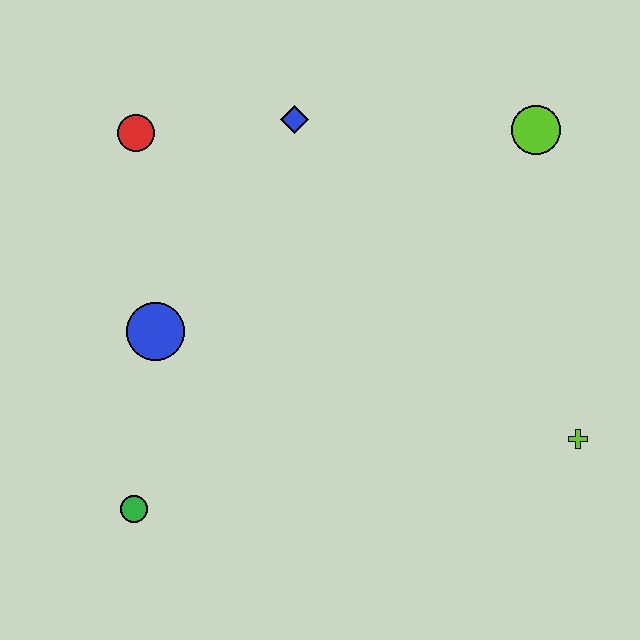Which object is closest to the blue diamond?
The red circle is closest to the blue diamond.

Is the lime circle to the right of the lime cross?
No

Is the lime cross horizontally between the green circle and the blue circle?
No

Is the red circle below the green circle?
No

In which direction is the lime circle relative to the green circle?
The lime circle is to the right of the green circle.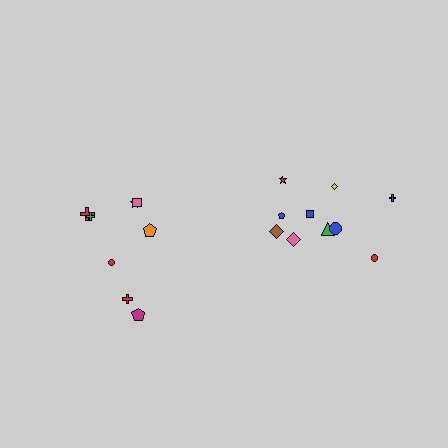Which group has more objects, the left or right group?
The right group.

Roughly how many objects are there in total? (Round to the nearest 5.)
Roughly 20 objects in total.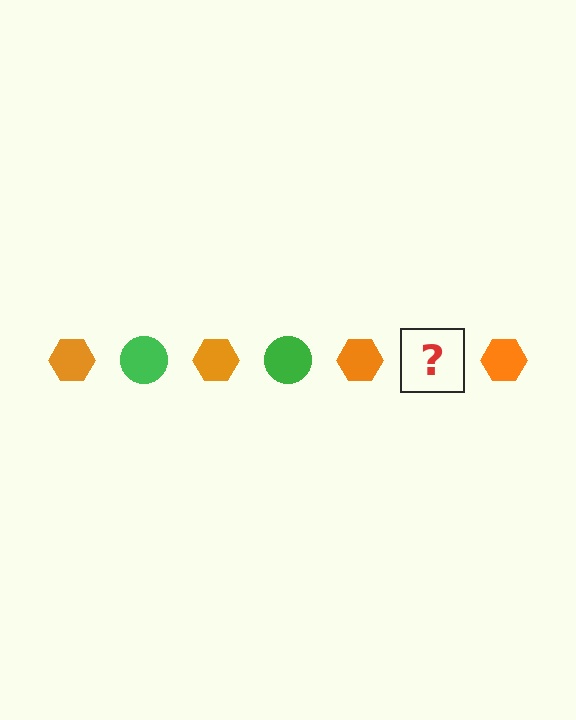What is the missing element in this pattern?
The missing element is a green circle.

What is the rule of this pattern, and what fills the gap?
The rule is that the pattern alternates between orange hexagon and green circle. The gap should be filled with a green circle.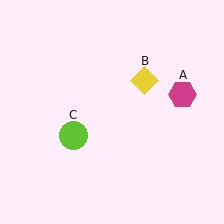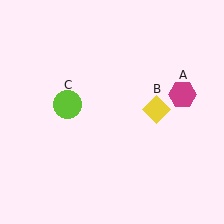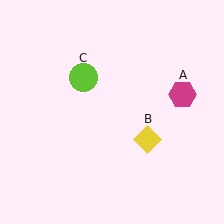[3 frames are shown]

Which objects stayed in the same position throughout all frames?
Magenta hexagon (object A) remained stationary.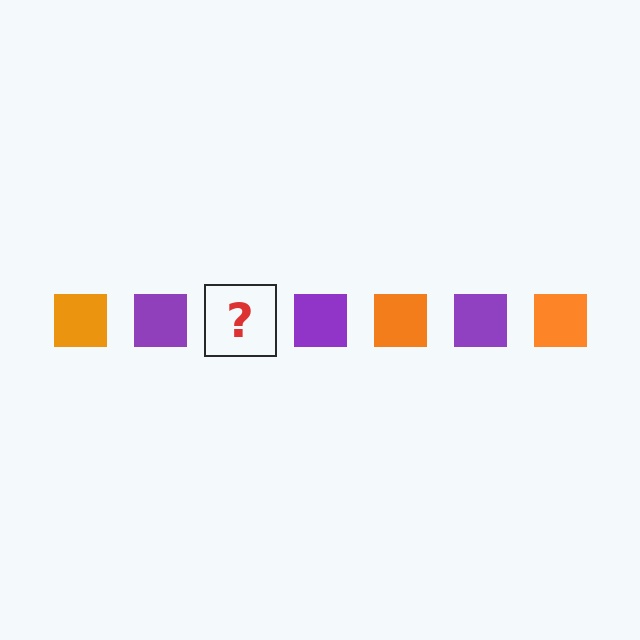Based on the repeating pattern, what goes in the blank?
The blank should be an orange square.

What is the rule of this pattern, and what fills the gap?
The rule is that the pattern cycles through orange, purple squares. The gap should be filled with an orange square.